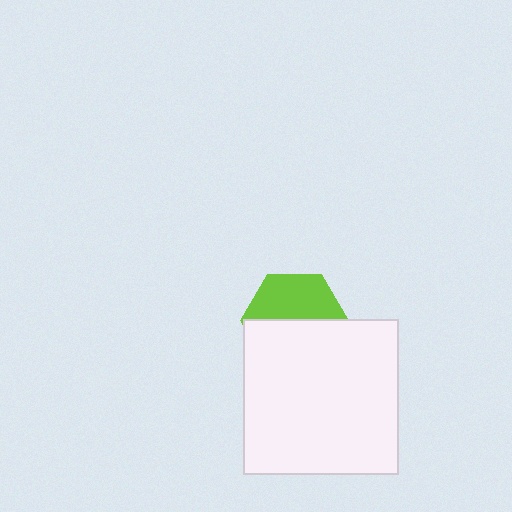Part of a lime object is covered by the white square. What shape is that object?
It is a hexagon.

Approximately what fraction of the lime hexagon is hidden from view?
Roughly 51% of the lime hexagon is hidden behind the white square.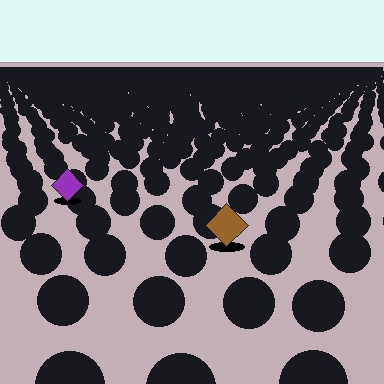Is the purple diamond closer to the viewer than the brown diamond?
No. The brown diamond is closer — you can tell from the texture gradient: the ground texture is coarser near it.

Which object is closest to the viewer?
The brown diamond is closest. The texture marks near it are larger and more spread out.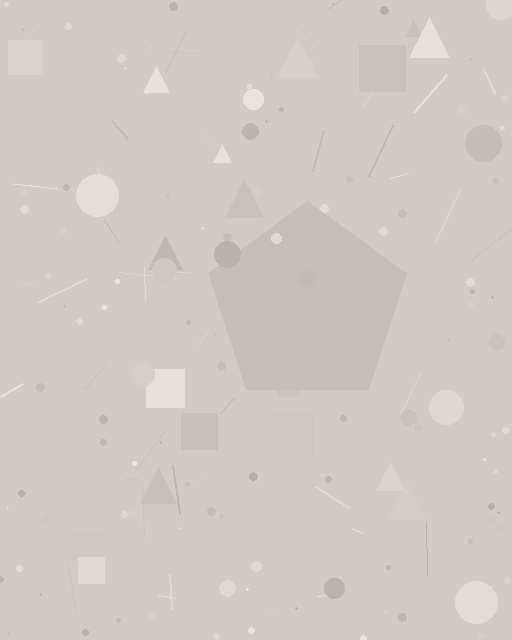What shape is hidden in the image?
A pentagon is hidden in the image.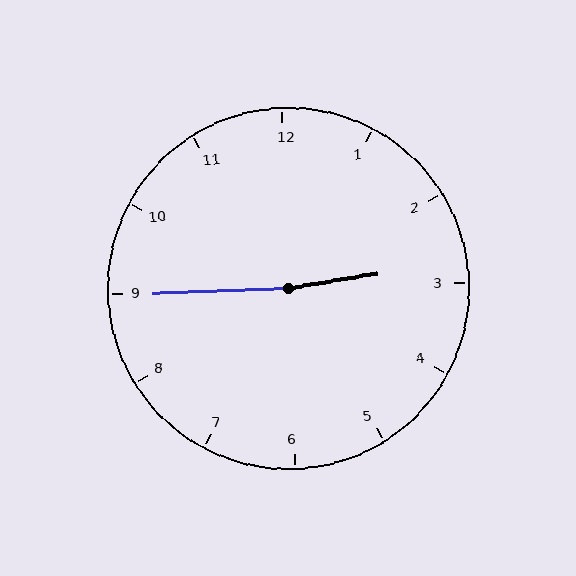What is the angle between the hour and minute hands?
Approximately 172 degrees.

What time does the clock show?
2:45.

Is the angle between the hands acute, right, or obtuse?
It is obtuse.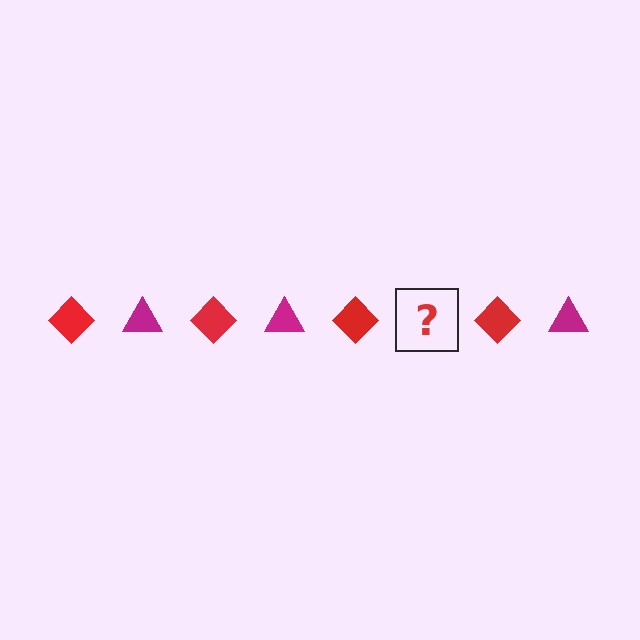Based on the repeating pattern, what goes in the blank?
The blank should be a magenta triangle.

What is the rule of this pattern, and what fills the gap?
The rule is that the pattern alternates between red diamond and magenta triangle. The gap should be filled with a magenta triangle.